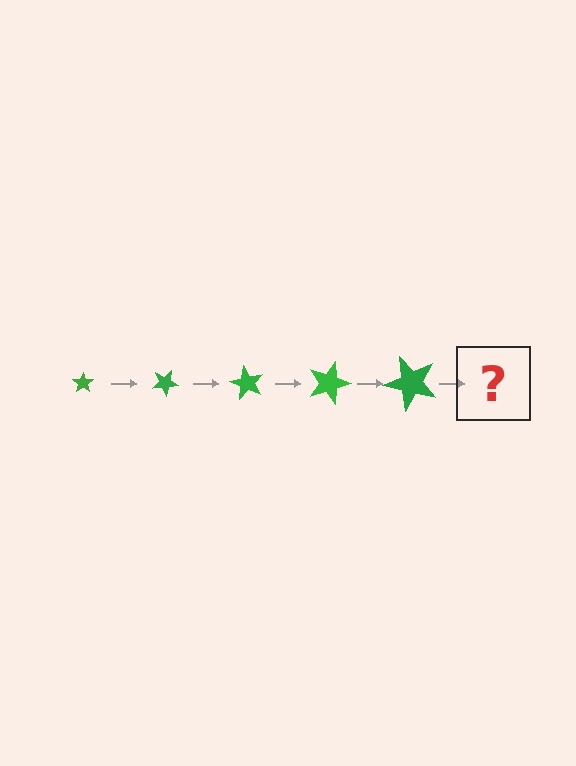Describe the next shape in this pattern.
It should be a star, larger than the previous one and rotated 150 degrees from the start.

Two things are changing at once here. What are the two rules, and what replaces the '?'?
The two rules are that the star grows larger each step and it rotates 30 degrees each step. The '?' should be a star, larger than the previous one and rotated 150 degrees from the start.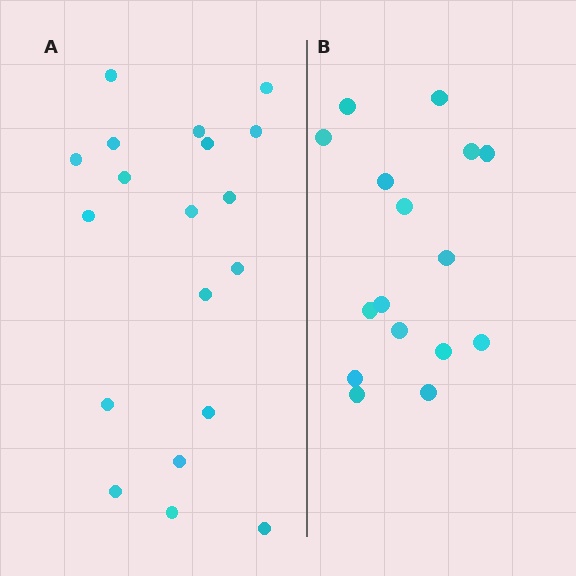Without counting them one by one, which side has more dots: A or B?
Region A (the left region) has more dots.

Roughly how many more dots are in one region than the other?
Region A has just a few more — roughly 2 or 3 more dots than region B.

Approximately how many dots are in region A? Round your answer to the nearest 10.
About 20 dots. (The exact count is 19, which rounds to 20.)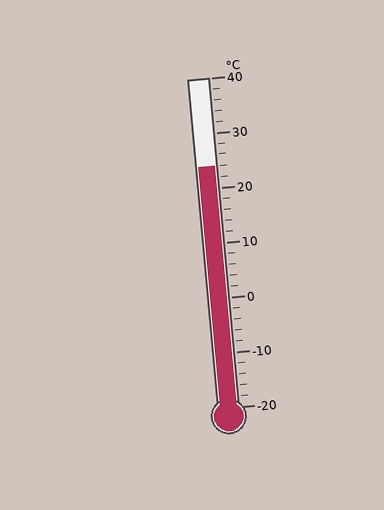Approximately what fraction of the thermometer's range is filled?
The thermometer is filled to approximately 75% of its range.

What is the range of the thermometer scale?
The thermometer scale ranges from -20°C to 40°C.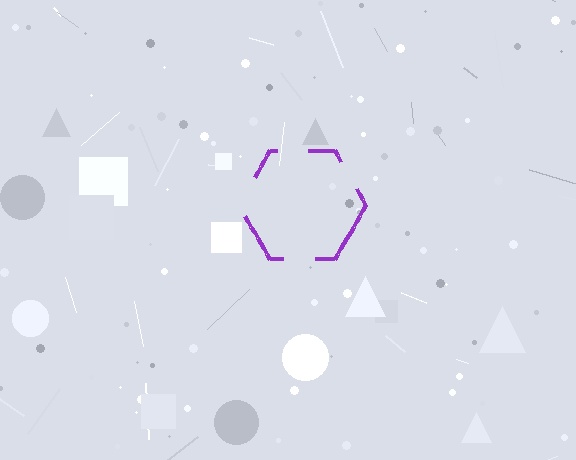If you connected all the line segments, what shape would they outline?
They would outline a hexagon.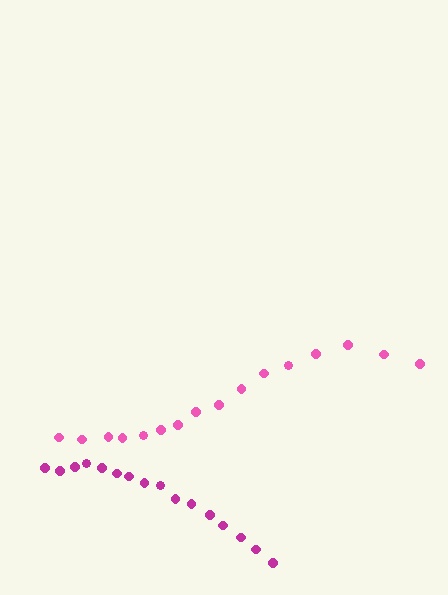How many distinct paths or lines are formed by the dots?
There are 2 distinct paths.